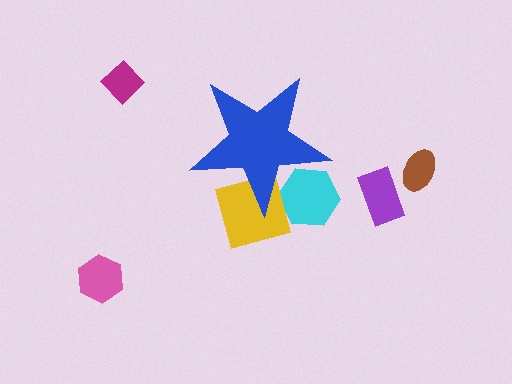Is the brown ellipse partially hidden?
No, the brown ellipse is fully visible.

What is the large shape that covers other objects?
A blue star.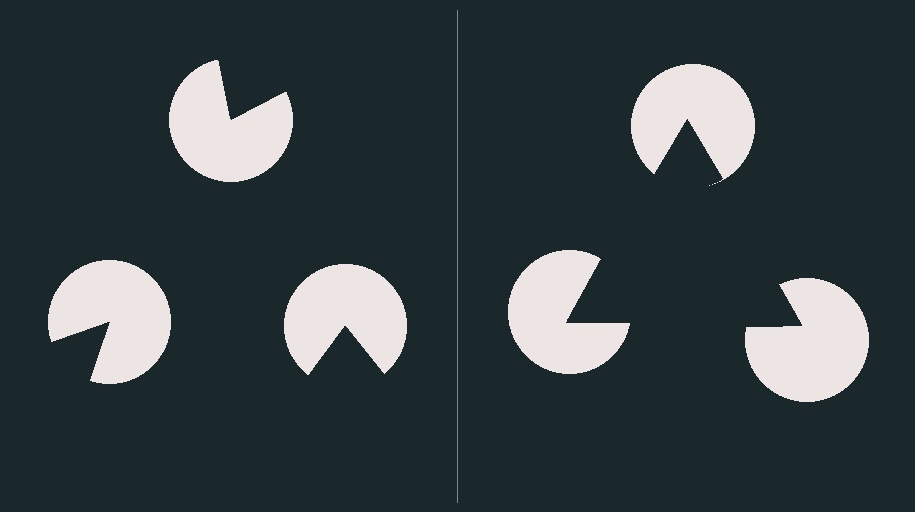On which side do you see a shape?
An illusory triangle appears on the right side. On the left side the wedge cuts are rotated, so no coherent shape forms.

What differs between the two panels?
The pac-man discs are positioned identically on both sides; only the wedge orientations differ. On the right they align to a triangle; on the left they are misaligned.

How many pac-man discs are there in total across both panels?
6 — 3 on each side.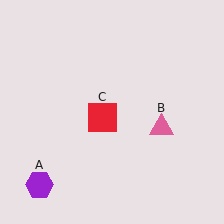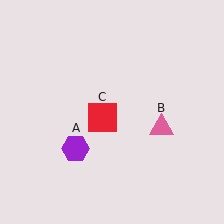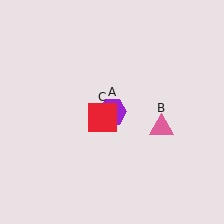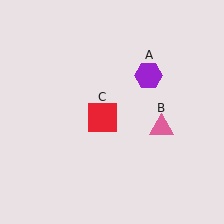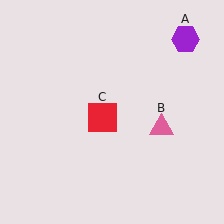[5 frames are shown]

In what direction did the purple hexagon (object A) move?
The purple hexagon (object A) moved up and to the right.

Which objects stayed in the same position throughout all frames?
Pink triangle (object B) and red square (object C) remained stationary.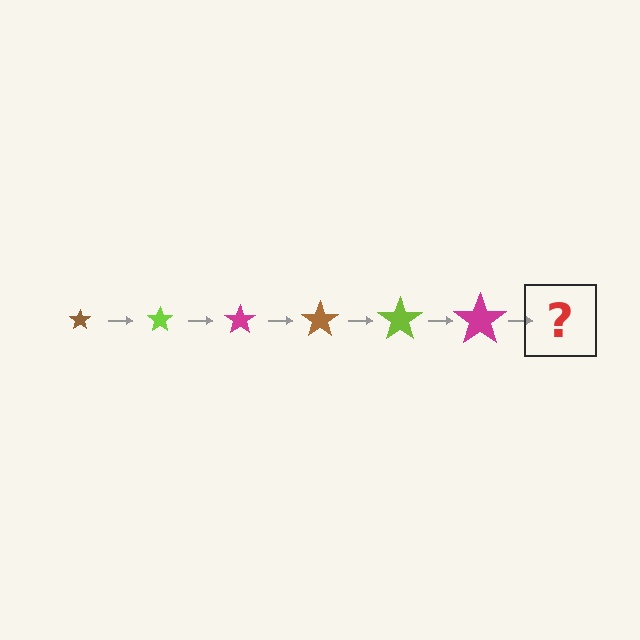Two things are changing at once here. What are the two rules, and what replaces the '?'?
The two rules are that the star grows larger each step and the color cycles through brown, lime, and magenta. The '?' should be a brown star, larger than the previous one.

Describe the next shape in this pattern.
It should be a brown star, larger than the previous one.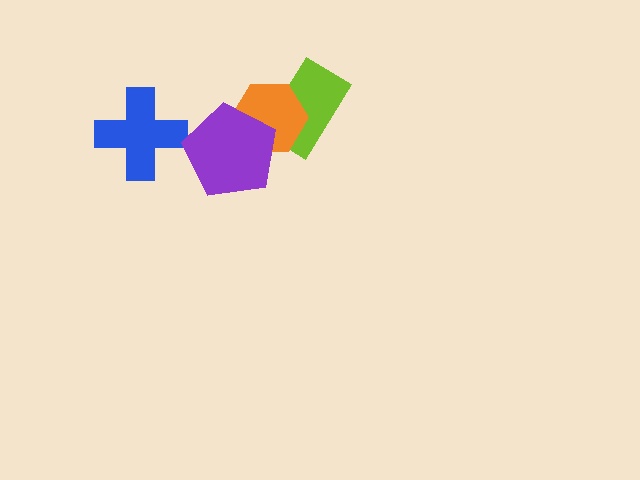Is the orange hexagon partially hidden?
Yes, it is partially covered by another shape.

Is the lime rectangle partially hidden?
Yes, it is partially covered by another shape.